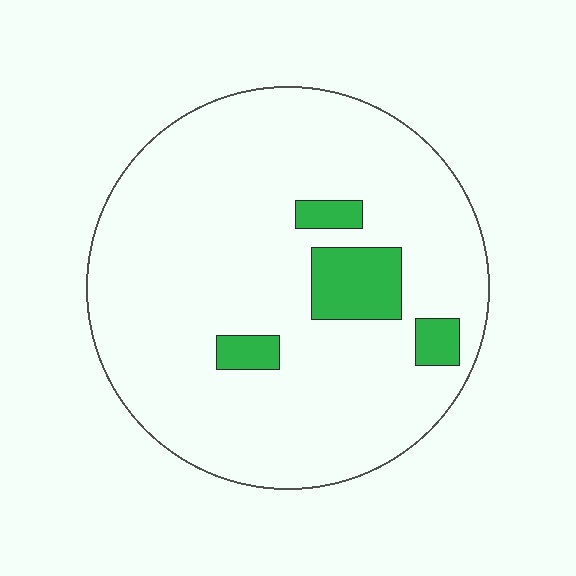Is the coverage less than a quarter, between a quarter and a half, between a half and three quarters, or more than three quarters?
Less than a quarter.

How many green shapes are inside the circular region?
4.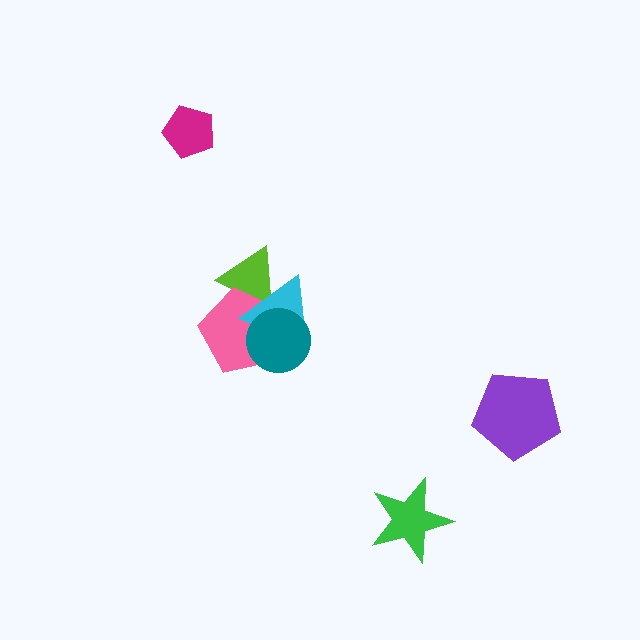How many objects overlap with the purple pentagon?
0 objects overlap with the purple pentagon.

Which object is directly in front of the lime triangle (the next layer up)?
The pink pentagon is directly in front of the lime triangle.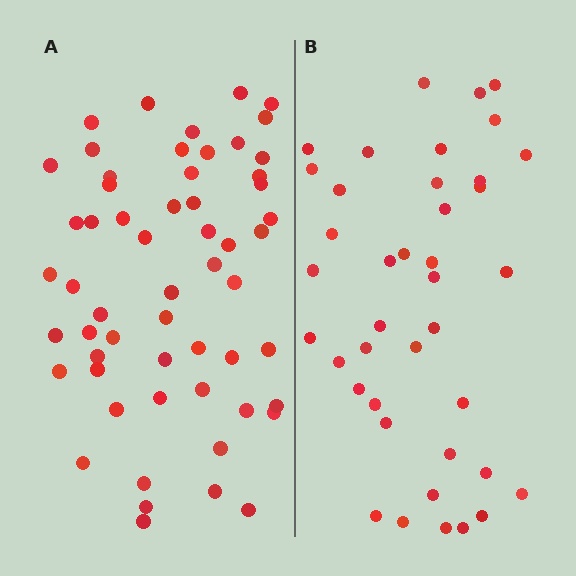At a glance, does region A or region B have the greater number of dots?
Region A (the left region) has more dots.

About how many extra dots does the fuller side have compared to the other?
Region A has approximately 15 more dots than region B.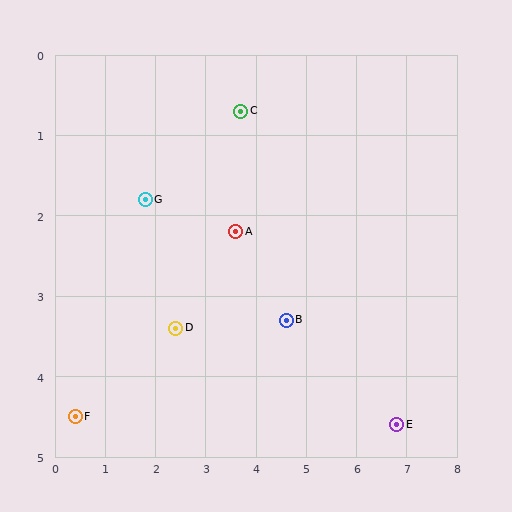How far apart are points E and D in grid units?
Points E and D are about 4.6 grid units apart.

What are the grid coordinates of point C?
Point C is at approximately (3.7, 0.7).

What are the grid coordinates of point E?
Point E is at approximately (6.8, 4.6).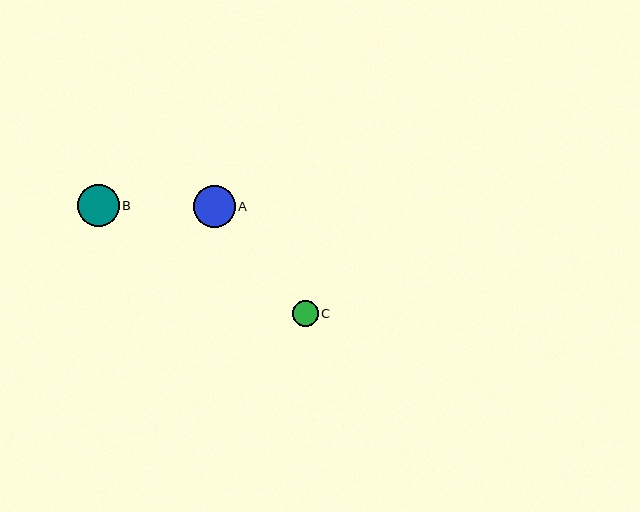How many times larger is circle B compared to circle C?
Circle B is approximately 1.6 times the size of circle C.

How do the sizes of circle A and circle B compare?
Circle A and circle B are approximately the same size.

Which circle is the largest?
Circle A is the largest with a size of approximately 42 pixels.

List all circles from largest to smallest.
From largest to smallest: A, B, C.